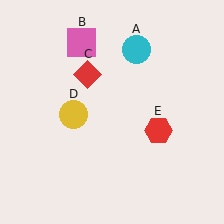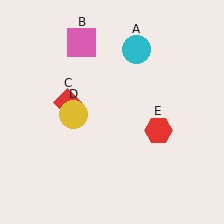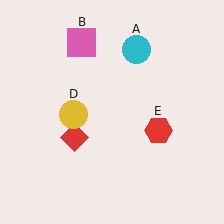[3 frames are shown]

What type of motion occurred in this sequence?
The red diamond (object C) rotated counterclockwise around the center of the scene.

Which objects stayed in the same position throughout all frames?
Cyan circle (object A) and pink square (object B) and yellow circle (object D) and red hexagon (object E) remained stationary.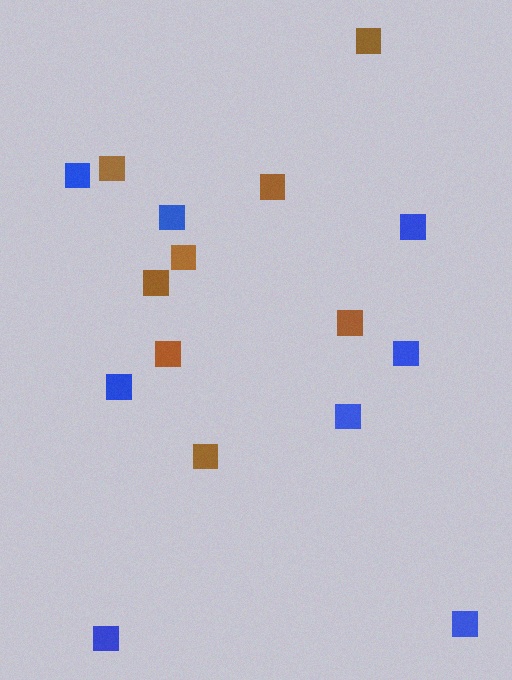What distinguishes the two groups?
There are 2 groups: one group of brown squares (8) and one group of blue squares (8).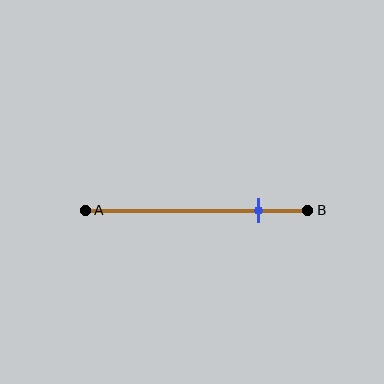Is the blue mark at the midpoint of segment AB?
No, the mark is at about 80% from A, not at the 50% midpoint.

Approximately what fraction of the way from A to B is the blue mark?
The blue mark is approximately 80% of the way from A to B.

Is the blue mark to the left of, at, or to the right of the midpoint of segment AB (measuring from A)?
The blue mark is to the right of the midpoint of segment AB.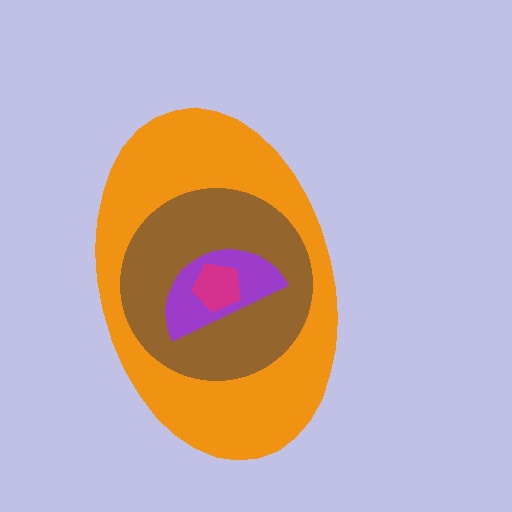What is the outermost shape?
The orange ellipse.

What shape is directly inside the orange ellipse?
The brown circle.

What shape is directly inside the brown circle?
The purple semicircle.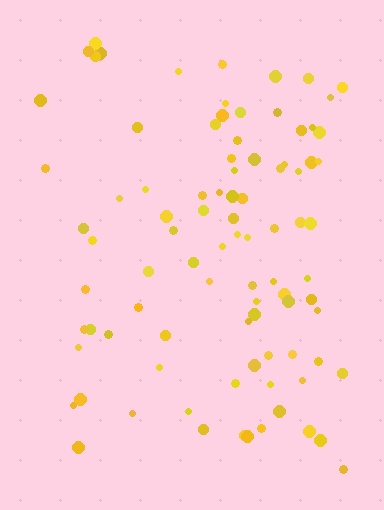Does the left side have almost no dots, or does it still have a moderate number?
Still a moderate number, just noticeably fewer than the right.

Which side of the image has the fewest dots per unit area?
The left.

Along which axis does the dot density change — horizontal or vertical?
Horizontal.